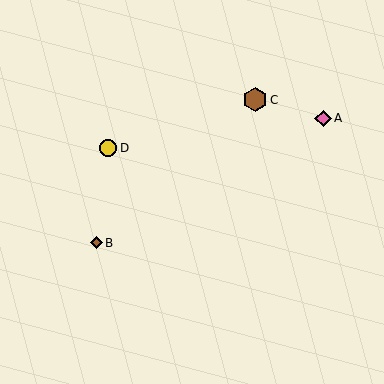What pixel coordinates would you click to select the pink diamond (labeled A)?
Click at (323, 118) to select the pink diamond A.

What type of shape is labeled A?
Shape A is a pink diamond.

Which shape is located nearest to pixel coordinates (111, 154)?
The yellow circle (labeled D) at (108, 148) is nearest to that location.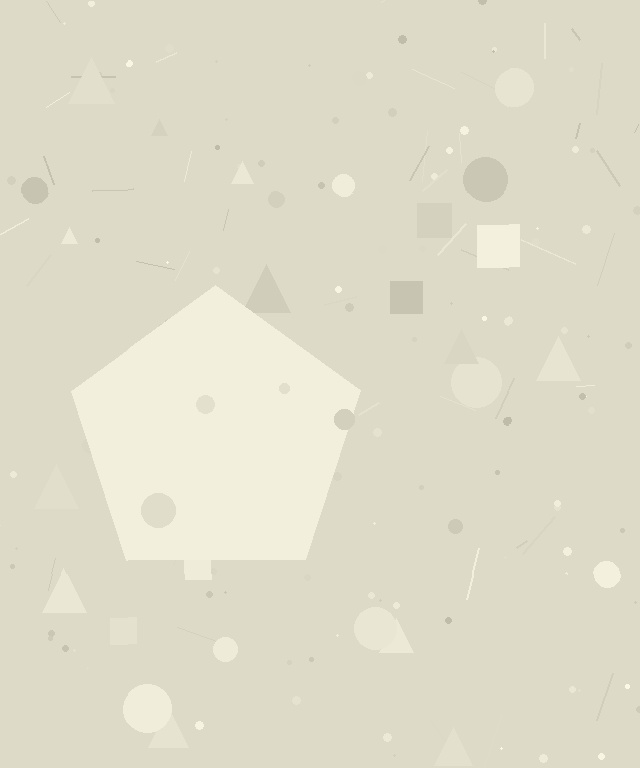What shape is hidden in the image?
A pentagon is hidden in the image.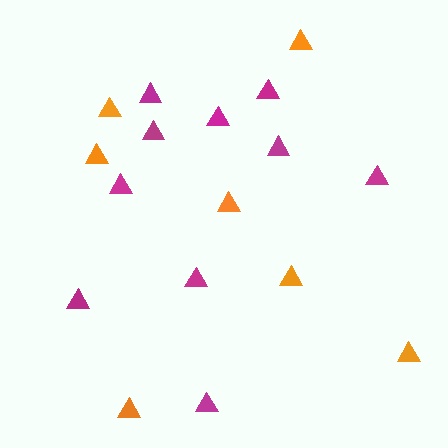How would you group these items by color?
There are 2 groups: one group of magenta triangles (10) and one group of orange triangles (7).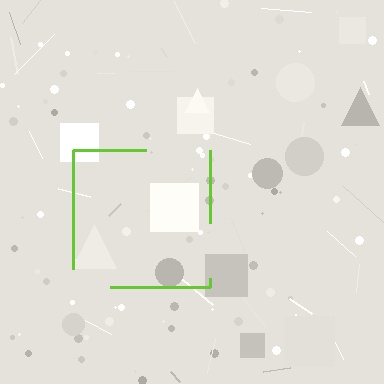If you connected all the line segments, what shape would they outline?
They would outline a square.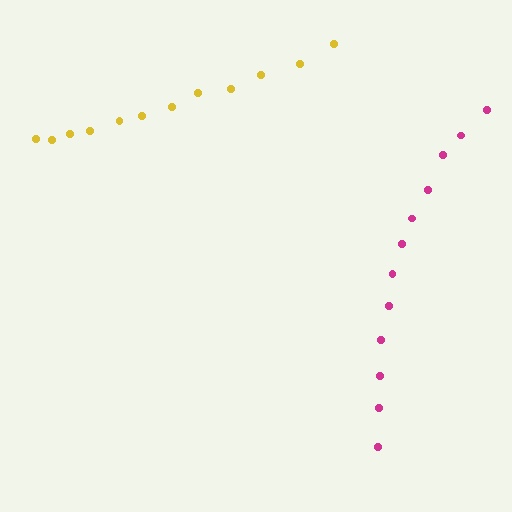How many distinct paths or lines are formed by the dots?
There are 2 distinct paths.